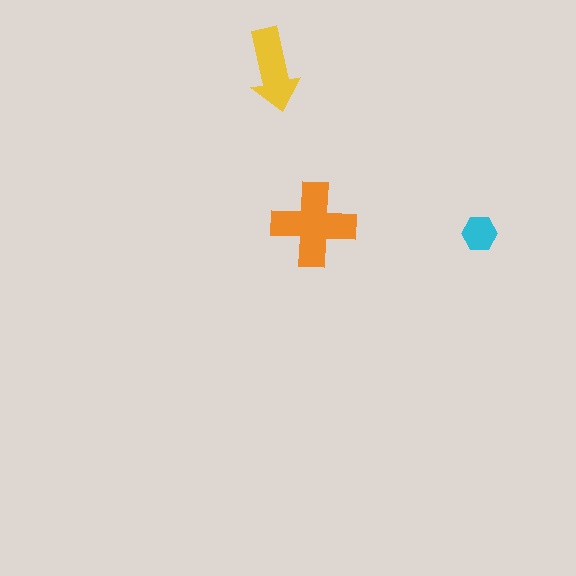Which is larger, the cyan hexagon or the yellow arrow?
The yellow arrow.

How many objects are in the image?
There are 3 objects in the image.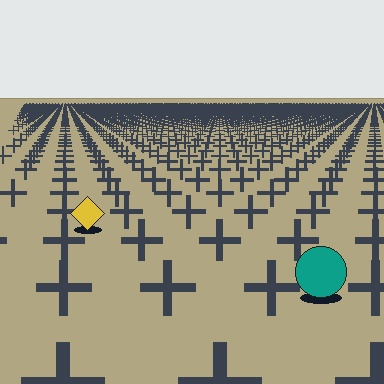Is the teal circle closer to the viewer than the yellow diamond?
Yes. The teal circle is closer — you can tell from the texture gradient: the ground texture is coarser near it.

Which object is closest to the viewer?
The teal circle is closest. The texture marks near it are larger and more spread out.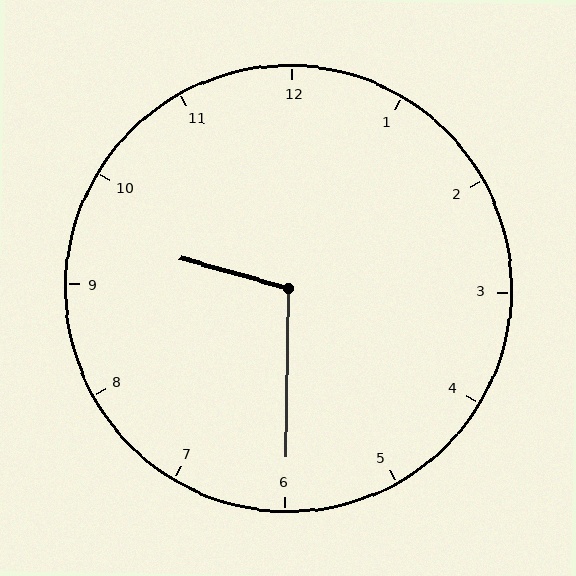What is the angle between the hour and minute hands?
Approximately 105 degrees.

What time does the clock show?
9:30.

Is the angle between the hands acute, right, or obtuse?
It is obtuse.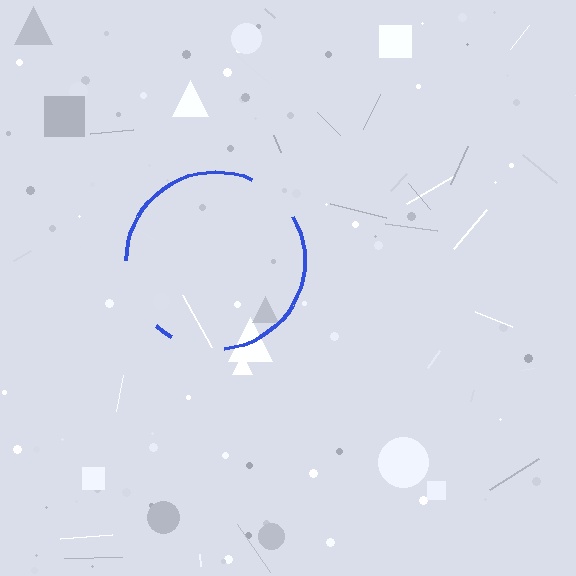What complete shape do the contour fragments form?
The contour fragments form a circle.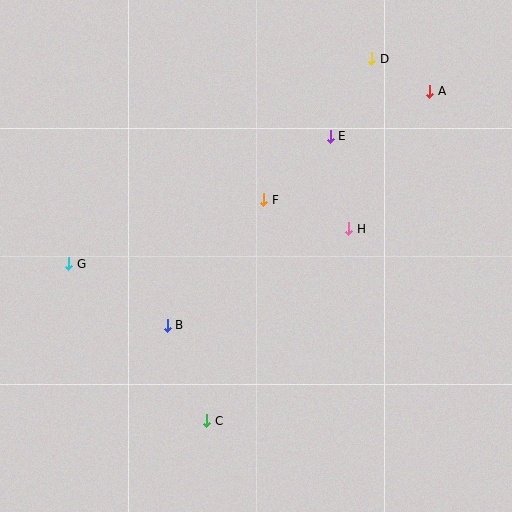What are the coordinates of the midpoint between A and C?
The midpoint between A and C is at (318, 256).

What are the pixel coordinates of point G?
Point G is at (69, 264).